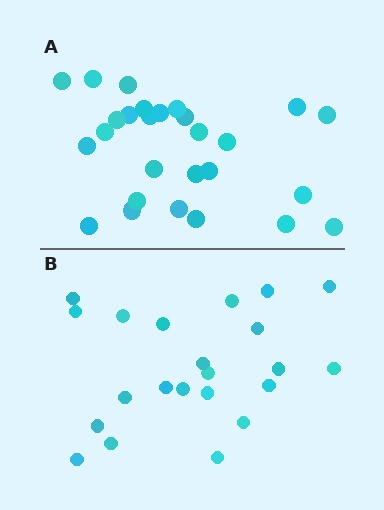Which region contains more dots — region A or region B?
Region A (the top region) has more dots.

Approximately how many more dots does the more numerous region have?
Region A has about 5 more dots than region B.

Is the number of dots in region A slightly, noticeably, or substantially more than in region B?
Region A has only slightly more — the two regions are fairly close. The ratio is roughly 1.2 to 1.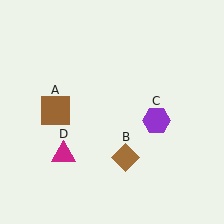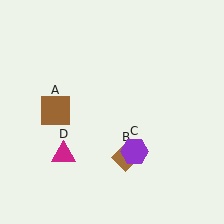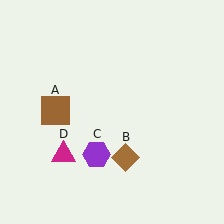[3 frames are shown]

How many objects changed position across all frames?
1 object changed position: purple hexagon (object C).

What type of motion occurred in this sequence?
The purple hexagon (object C) rotated clockwise around the center of the scene.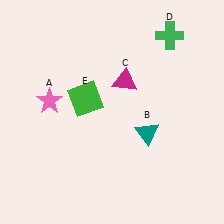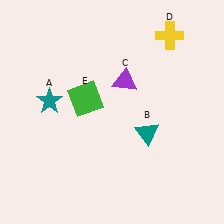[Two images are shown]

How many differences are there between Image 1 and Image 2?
There are 3 differences between the two images.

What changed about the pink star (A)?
In Image 1, A is pink. In Image 2, it changed to teal.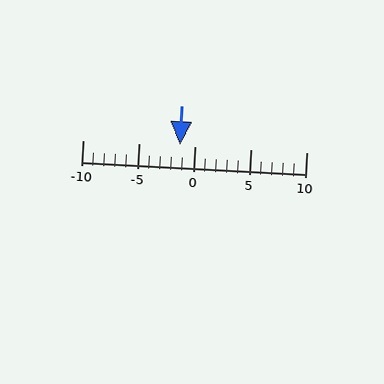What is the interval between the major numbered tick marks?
The major tick marks are spaced 5 units apart.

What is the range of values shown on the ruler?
The ruler shows values from -10 to 10.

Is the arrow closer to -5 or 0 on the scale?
The arrow is closer to 0.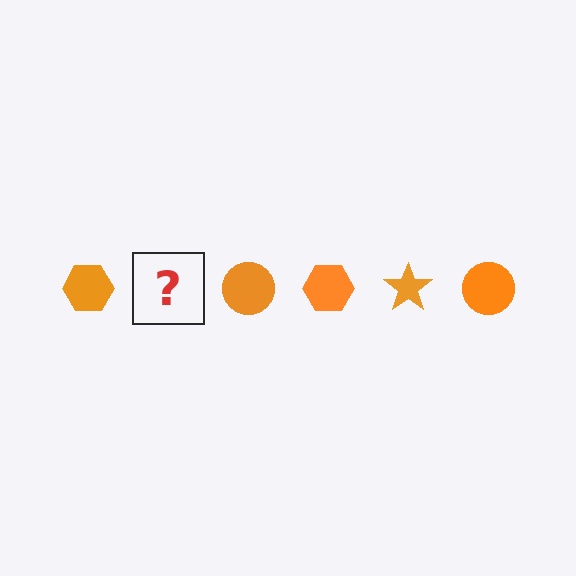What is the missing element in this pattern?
The missing element is an orange star.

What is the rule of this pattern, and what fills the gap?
The rule is that the pattern cycles through hexagon, star, circle shapes in orange. The gap should be filled with an orange star.